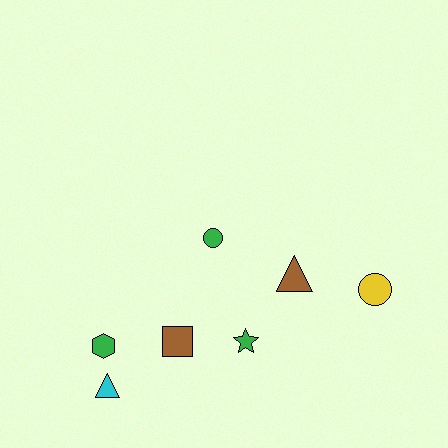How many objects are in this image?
There are 7 objects.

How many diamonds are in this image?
There are no diamonds.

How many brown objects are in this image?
There are 2 brown objects.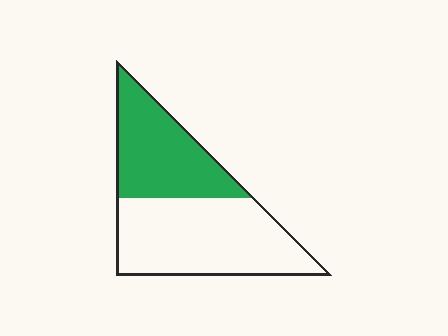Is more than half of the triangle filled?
No.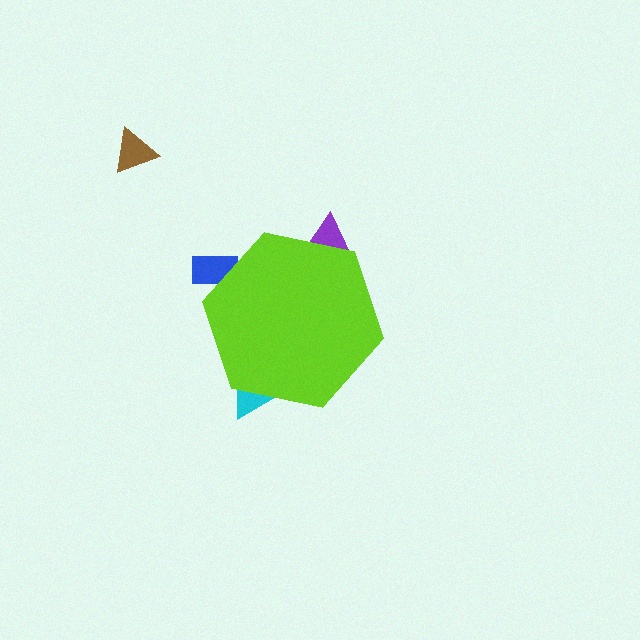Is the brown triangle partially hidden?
No, the brown triangle is fully visible.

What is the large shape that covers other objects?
A lime hexagon.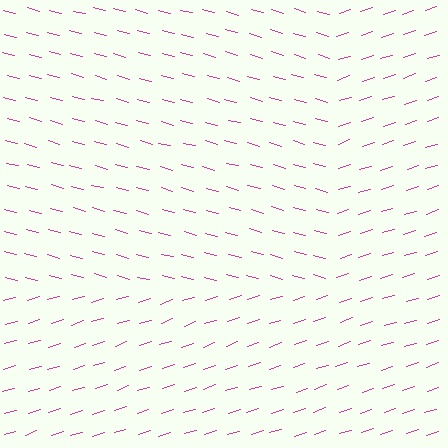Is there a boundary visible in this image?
Yes, there is a texture boundary formed by a change in line orientation.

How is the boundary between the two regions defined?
The boundary is defined purely by a change in line orientation (approximately 33 degrees difference). All lines are the same color and thickness.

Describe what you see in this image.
The image is filled with small magenta line segments. A rectangle region in the image has lines oriented differently from the surrounding lines, creating a visible texture boundary.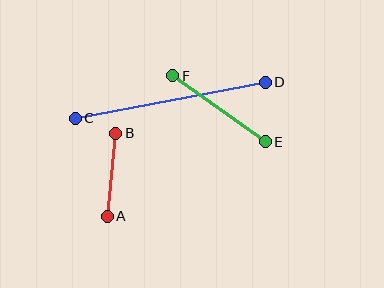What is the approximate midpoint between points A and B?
The midpoint is at approximately (111, 175) pixels.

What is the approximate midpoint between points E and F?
The midpoint is at approximately (219, 109) pixels.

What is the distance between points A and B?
The distance is approximately 83 pixels.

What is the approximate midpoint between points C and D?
The midpoint is at approximately (170, 100) pixels.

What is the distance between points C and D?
The distance is approximately 194 pixels.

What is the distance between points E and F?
The distance is approximately 114 pixels.